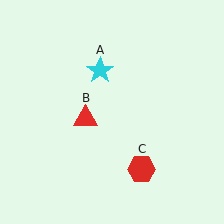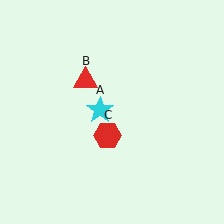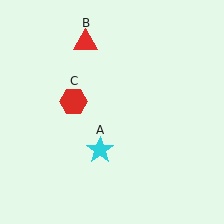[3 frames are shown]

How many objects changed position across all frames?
3 objects changed position: cyan star (object A), red triangle (object B), red hexagon (object C).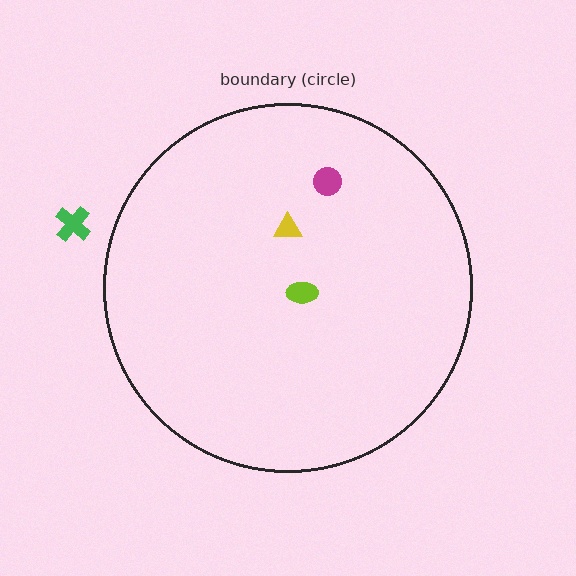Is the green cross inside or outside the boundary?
Outside.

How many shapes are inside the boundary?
3 inside, 1 outside.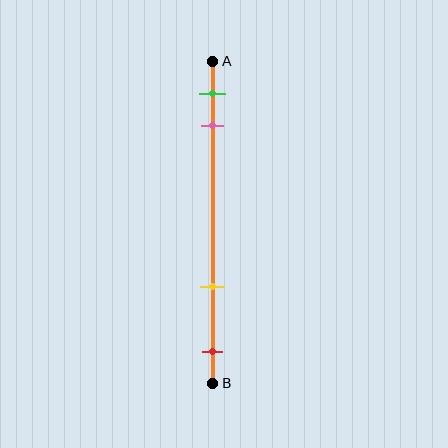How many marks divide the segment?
There are 4 marks dividing the segment.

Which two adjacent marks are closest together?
The green and pink marks are the closest adjacent pair.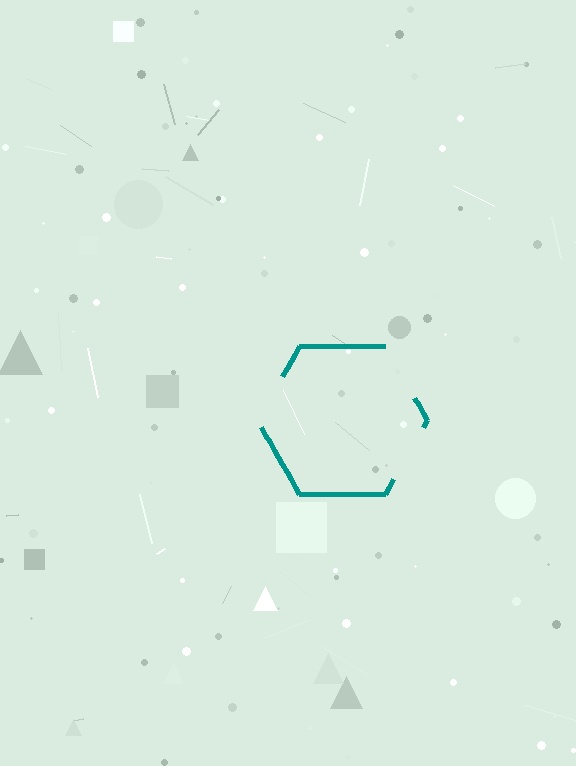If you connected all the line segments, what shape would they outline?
They would outline a hexagon.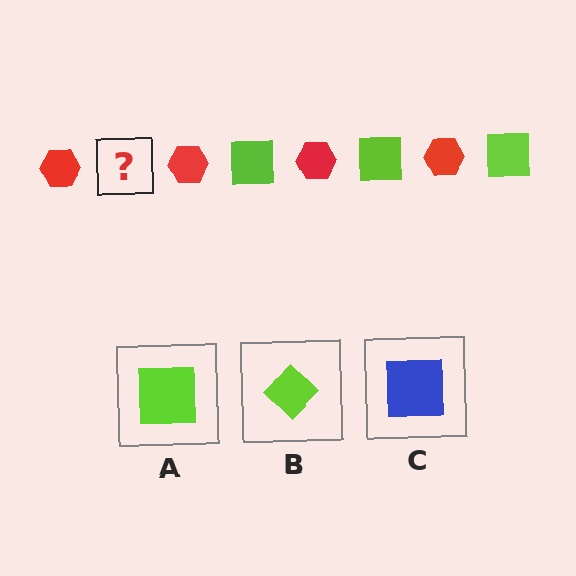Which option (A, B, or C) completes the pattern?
A.